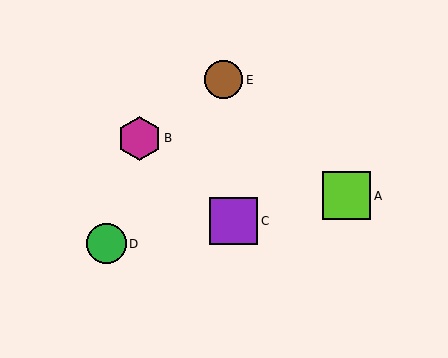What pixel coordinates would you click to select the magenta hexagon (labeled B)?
Click at (139, 138) to select the magenta hexagon B.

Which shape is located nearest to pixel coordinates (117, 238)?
The green circle (labeled D) at (106, 244) is nearest to that location.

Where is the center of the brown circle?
The center of the brown circle is at (224, 80).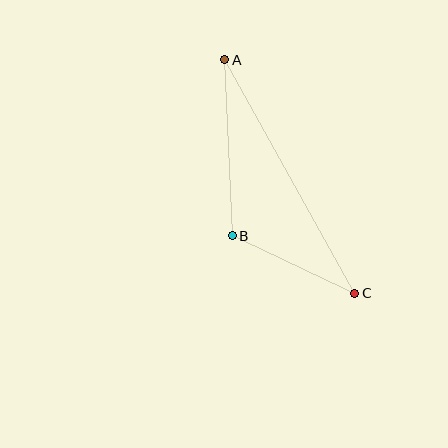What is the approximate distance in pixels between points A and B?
The distance between A and B is approximately 176 pixels.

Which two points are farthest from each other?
Points A and C are farthest from each other.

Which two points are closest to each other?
Points B and C are closest to each other.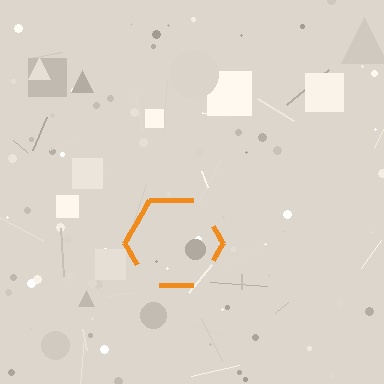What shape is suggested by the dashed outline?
The dashed outline suggests a hexagon.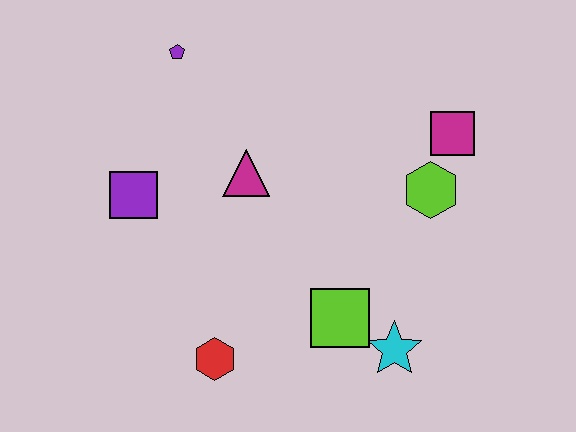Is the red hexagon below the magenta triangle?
Yes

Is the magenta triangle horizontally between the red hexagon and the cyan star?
Yes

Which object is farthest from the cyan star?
The purple pentagon is farthest from the cyan star.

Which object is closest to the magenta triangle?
The purple square is closest to the magenta triangle.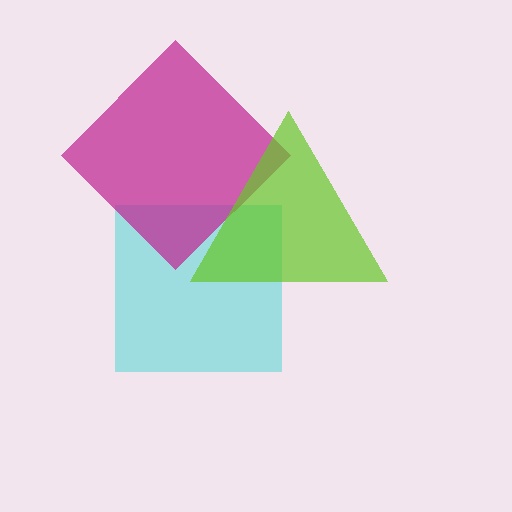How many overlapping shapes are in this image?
There are 3 overlapping shapes in the image.